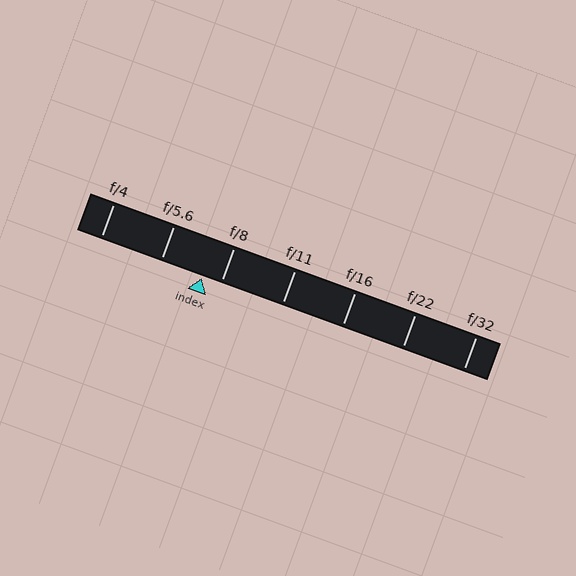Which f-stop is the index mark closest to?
The index mark is closest to f/8.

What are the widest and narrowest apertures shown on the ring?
The widest aperture shown is f/4 and the narrowest is f/32.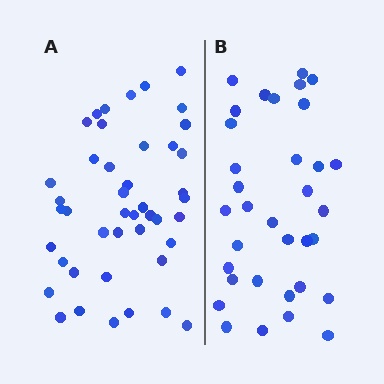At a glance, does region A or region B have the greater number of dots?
Region A (the left region) has more dots.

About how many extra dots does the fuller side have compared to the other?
Region A has roughly 10 or so more dots than region B.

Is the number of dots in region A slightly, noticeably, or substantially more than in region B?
Region A has noticeably more, but not dramatically so. The ratio is roughly 1.3 to 1.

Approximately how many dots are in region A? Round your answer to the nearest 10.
About 40 dots. (The exact count is 44, which rounds to 40.)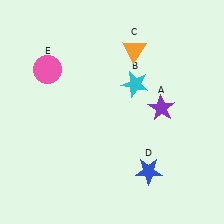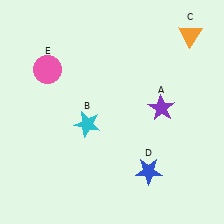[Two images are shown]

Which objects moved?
The objects that moved are: the cyan star (B), the orange triangle (C).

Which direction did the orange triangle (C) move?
The orange triangle (C) moved right.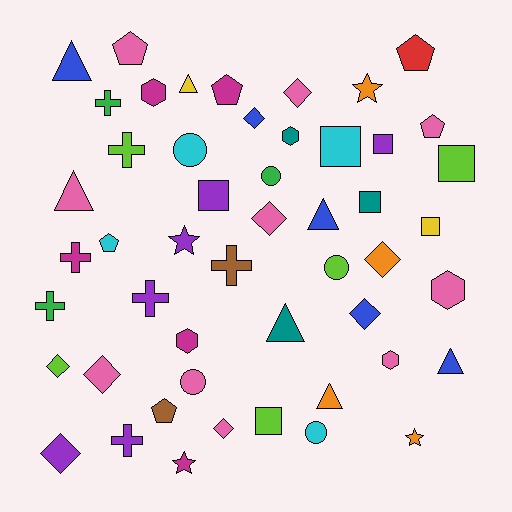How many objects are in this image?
There are 50 objects.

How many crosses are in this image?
There are 7 crosses.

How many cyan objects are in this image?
There are 4 cyan objects.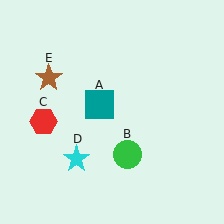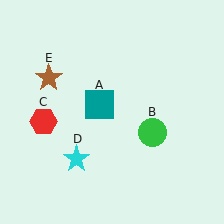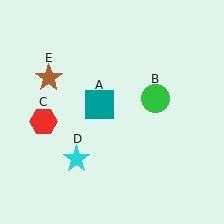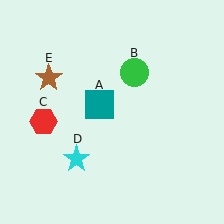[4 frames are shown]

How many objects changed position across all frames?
1 object changed position: green circle (object B).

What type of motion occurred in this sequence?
The green circle (object B) rotated counterclockwise around the center of the scene.